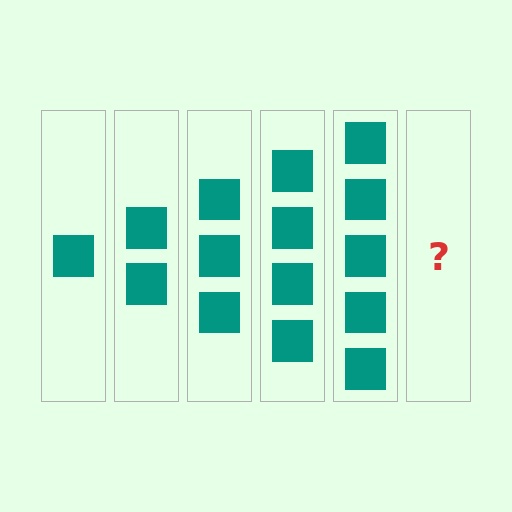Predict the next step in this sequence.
The next step is 6 squares.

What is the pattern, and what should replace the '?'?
The pattern is that each step adds one more square. The '?' should be 6 squares.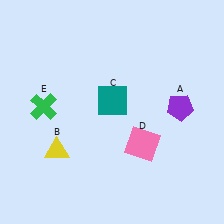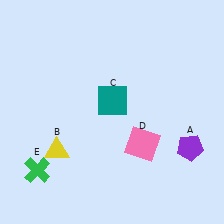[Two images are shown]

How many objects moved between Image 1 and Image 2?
2 objects moved between the two images.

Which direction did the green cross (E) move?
The green cross (E) moved down.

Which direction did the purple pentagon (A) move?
The purple pentagon (A) moved down.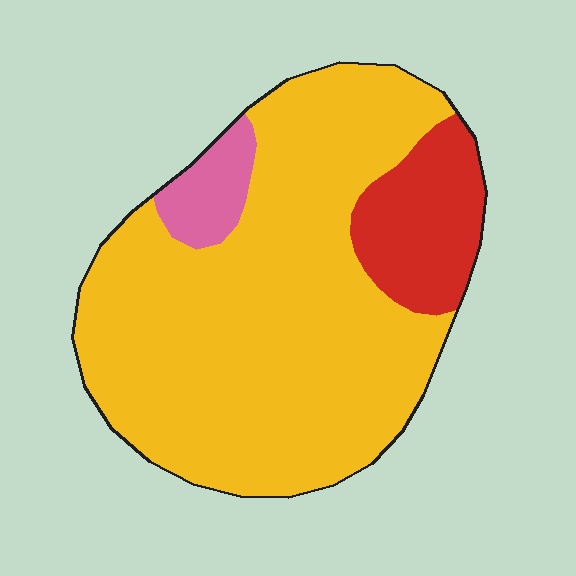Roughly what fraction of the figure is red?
Red takes up less than a quarter of the figure.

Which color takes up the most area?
Yellow, at roughly 80%.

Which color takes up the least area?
Pink, at roughly 5%.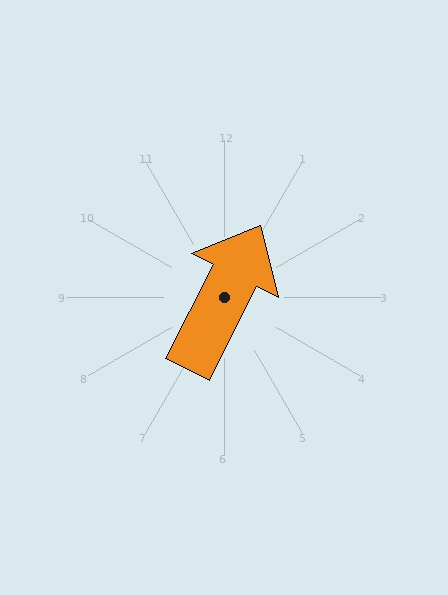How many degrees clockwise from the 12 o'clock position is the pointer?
Approximately 27 degrees.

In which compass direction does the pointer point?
Northeast.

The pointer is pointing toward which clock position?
Roughly 1 o'clock.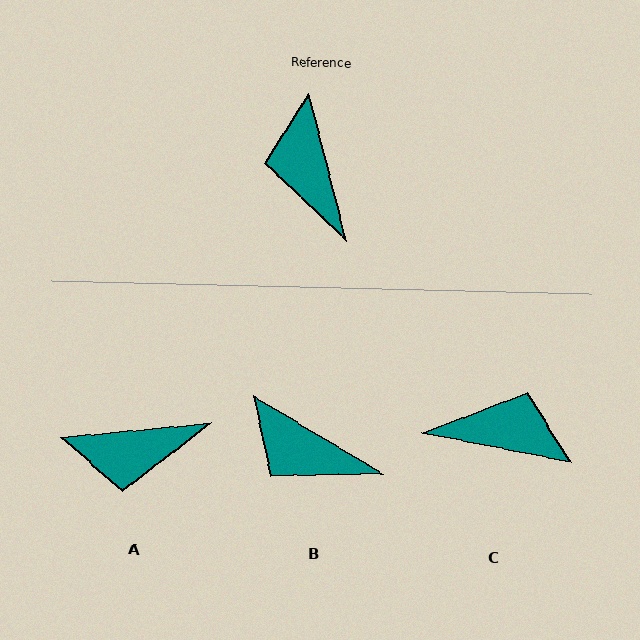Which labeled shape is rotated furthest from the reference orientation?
C, about 116 degrees away.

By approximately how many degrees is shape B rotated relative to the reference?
Approximately 45 degrees counter-clockwise.